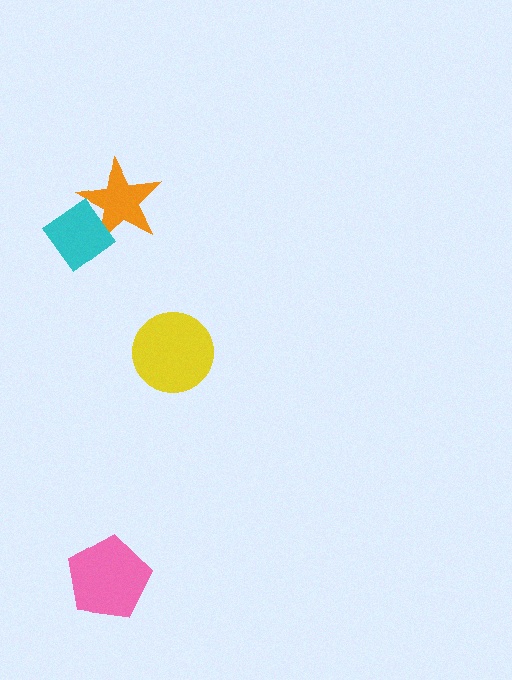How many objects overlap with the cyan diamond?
1 object overlaps with the cyan diamond.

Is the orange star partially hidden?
Yes, it is partially covered by another shape.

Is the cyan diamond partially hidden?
No, no other shape covers it.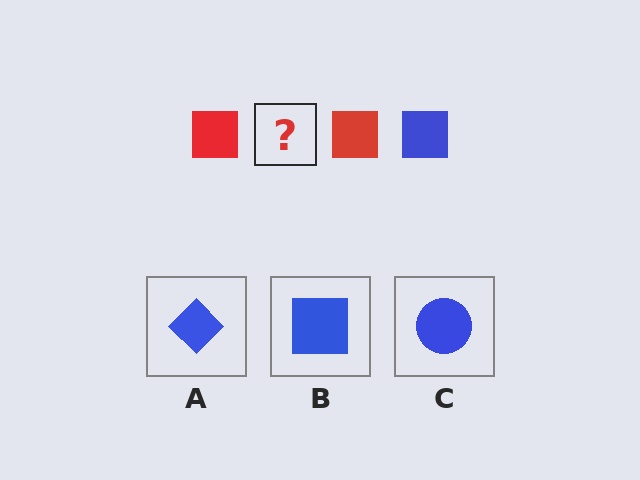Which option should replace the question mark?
Option B.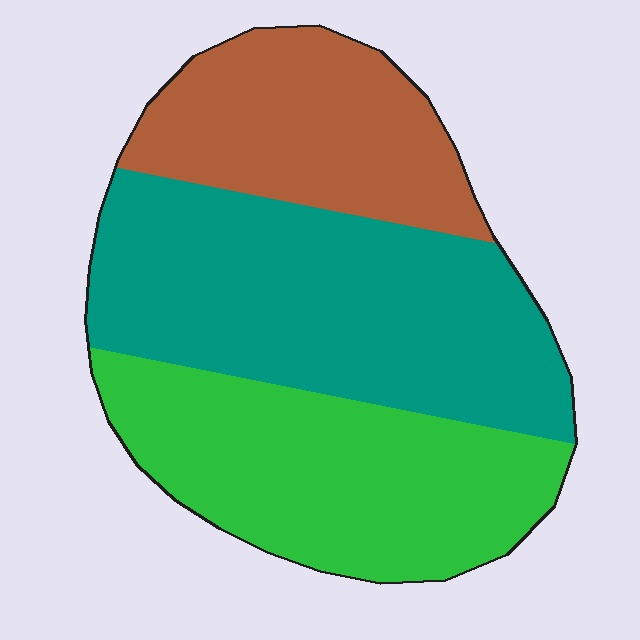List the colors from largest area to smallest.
From largest to smallest: teal, green, brown.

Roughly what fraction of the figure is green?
Green covers 34% of the figure.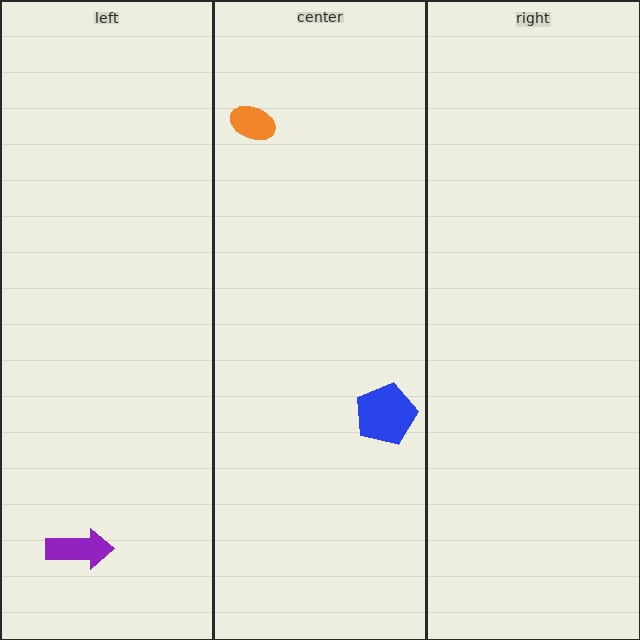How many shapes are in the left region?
1.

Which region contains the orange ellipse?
The center region.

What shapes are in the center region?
The orange ellipse, the blue pentagon.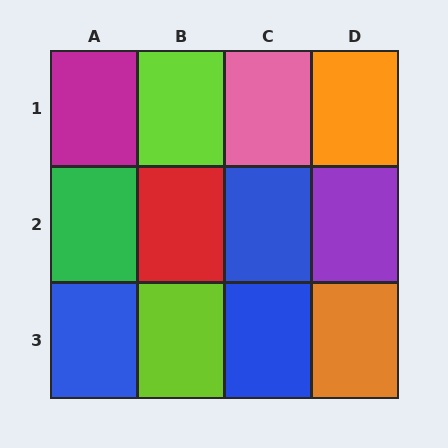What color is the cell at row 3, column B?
Lime.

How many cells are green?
1 cell is green.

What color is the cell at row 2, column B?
Red.